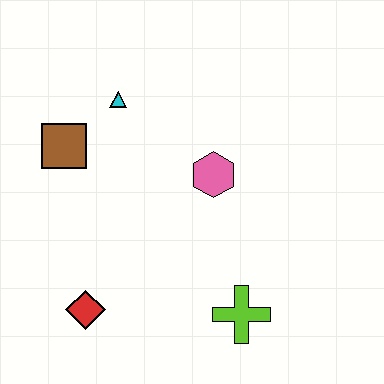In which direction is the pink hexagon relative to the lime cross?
The pink hexagon is above the lime cross.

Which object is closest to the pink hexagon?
The cyan triangle is closest to the pink hexagon.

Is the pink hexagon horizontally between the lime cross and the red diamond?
Yes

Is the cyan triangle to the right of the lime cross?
No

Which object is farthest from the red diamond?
The cyan triangle is farthest from the red diamond.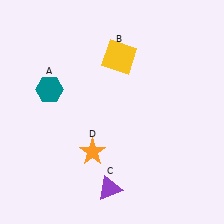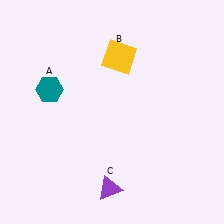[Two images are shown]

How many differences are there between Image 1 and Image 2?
There is 1 difference between the two images.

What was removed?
The orange star (D) was removed in Image 2.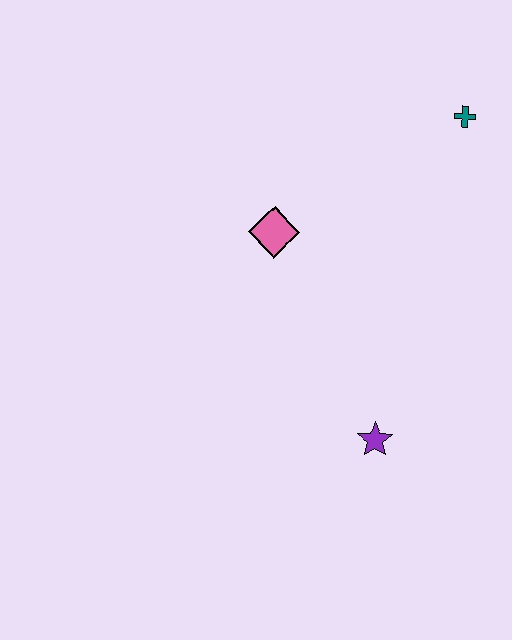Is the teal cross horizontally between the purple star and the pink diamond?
No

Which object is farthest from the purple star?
The teal cross is farthest from the purple star.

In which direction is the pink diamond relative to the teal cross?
The pink diamond is to the left of the teal cross.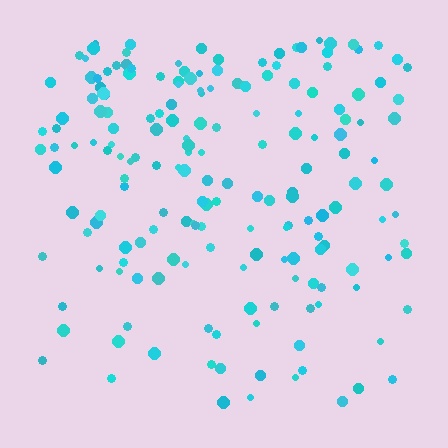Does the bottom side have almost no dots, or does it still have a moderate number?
Still a moderate number, just noticeably fewer than the top.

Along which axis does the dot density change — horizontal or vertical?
Vertical.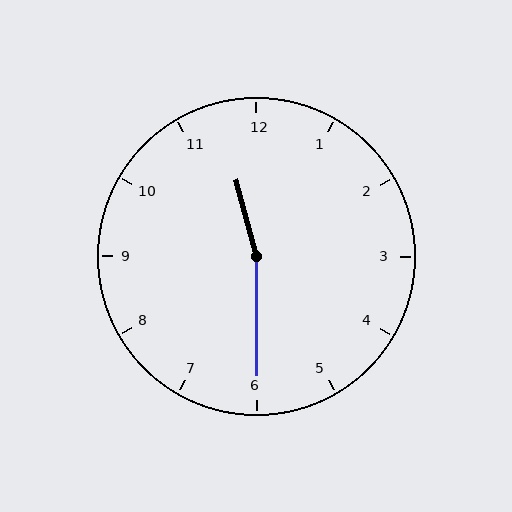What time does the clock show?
11:30.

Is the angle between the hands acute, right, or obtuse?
It is obtuse.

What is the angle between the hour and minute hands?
Approximately 165 degrees.